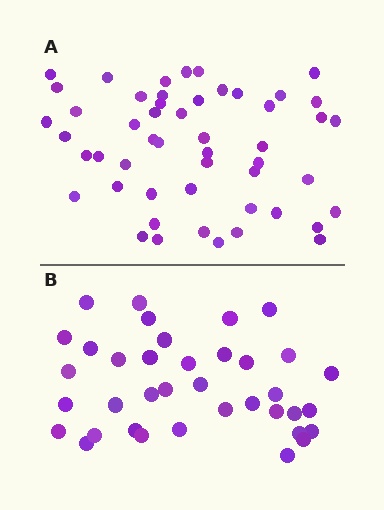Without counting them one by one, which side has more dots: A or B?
Region A (the top region) has more dots.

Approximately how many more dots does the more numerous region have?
Region A has approximately 15 more dots than region B.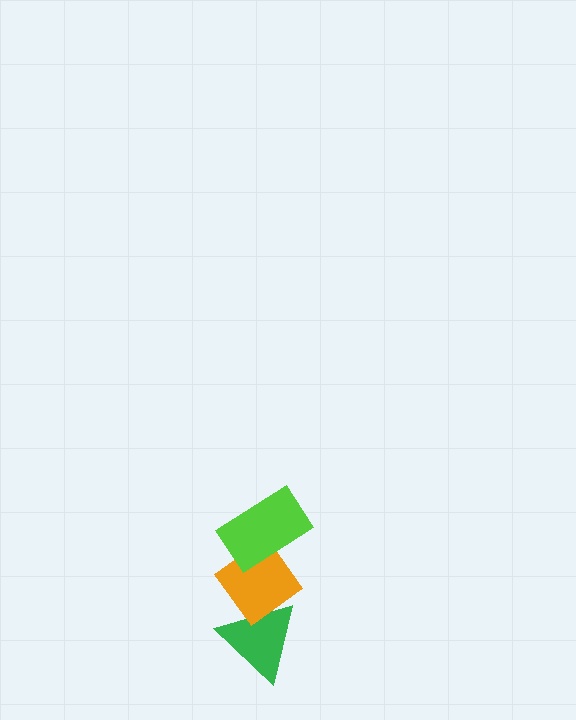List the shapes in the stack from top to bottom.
From top to bottom: the lime rectangle, the orange diamond, the green triangle.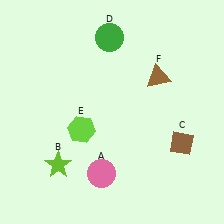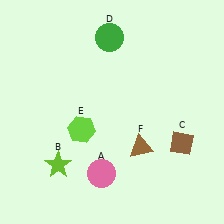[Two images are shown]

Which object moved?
The brown triangle (F) moved down.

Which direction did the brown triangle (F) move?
The brown triangle (F) moved down.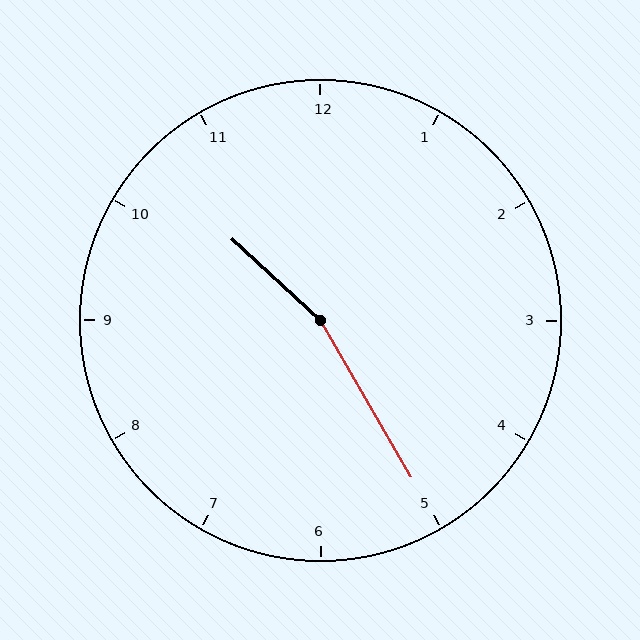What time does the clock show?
10:25.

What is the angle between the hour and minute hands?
Approximately 162 degrees.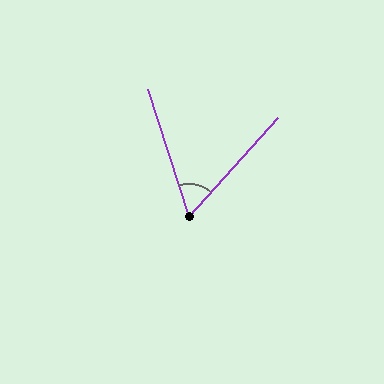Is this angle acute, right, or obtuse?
It is acute.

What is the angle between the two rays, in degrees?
Approximately 60 degrees.